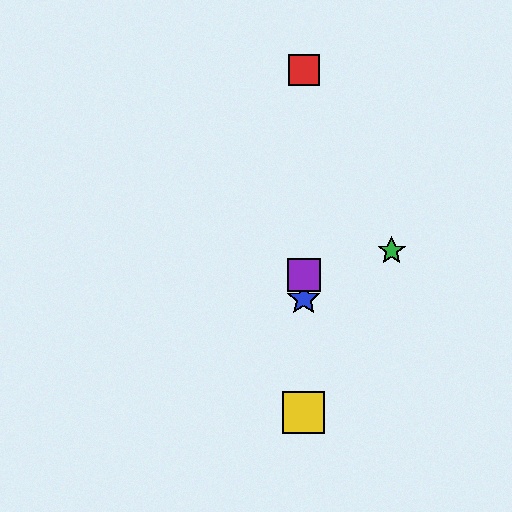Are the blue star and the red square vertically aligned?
Yes, both are at x≈304.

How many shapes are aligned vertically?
4 shapes (the red square, the blue star, the yellow square, the purple square) are aligned vertically.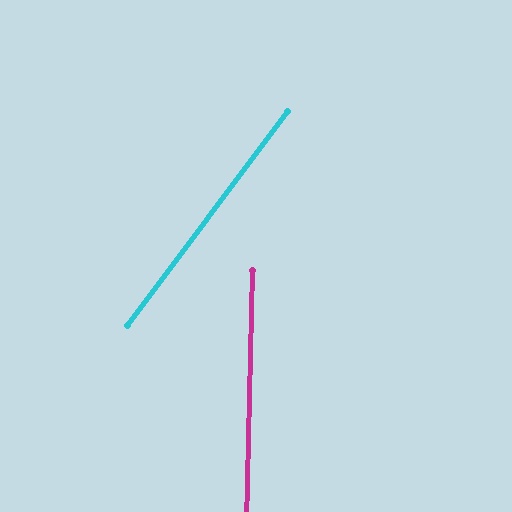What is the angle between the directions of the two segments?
Approximately 36 degrees.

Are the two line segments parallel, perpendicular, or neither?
Neither parallel nor perpendicular — they differ by about 36°.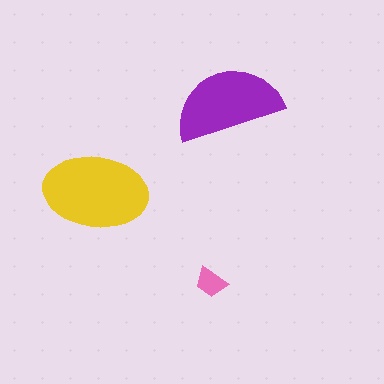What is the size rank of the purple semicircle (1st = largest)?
2nd.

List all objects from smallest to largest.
The pink trapezoid, the purple semicircle, the yellow ellipse.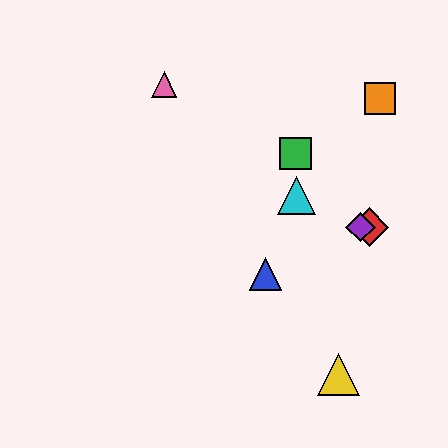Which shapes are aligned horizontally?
The red diamond, the purple diamond are aligned horizontally.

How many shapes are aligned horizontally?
2 shapes (the red diamond, the purple diamond) are aligned horizontally.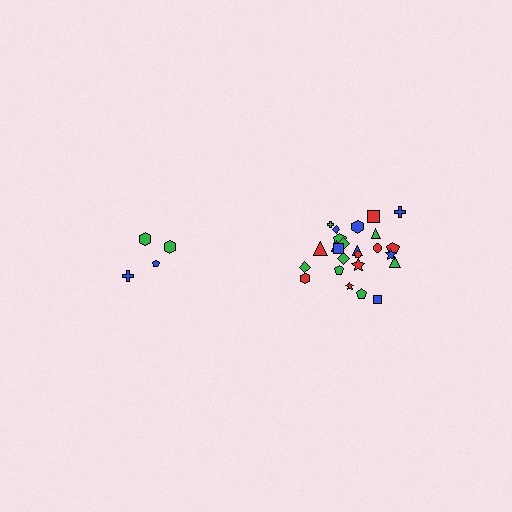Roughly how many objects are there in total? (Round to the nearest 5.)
Roughly 30 objects in total.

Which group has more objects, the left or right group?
The right group.